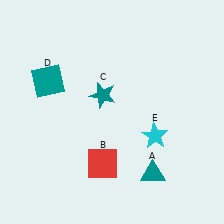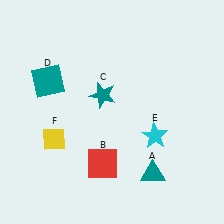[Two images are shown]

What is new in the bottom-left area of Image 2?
A yellow diamond (F) was added in the bottom-left area of Image 2.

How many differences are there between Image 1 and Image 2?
There is 1 difference between the two images.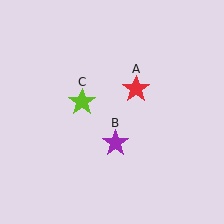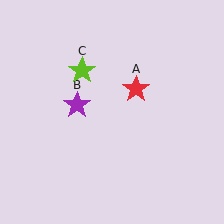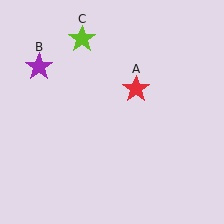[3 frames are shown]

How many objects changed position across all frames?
2 objects changed position: purple star (object B), lime star (object C).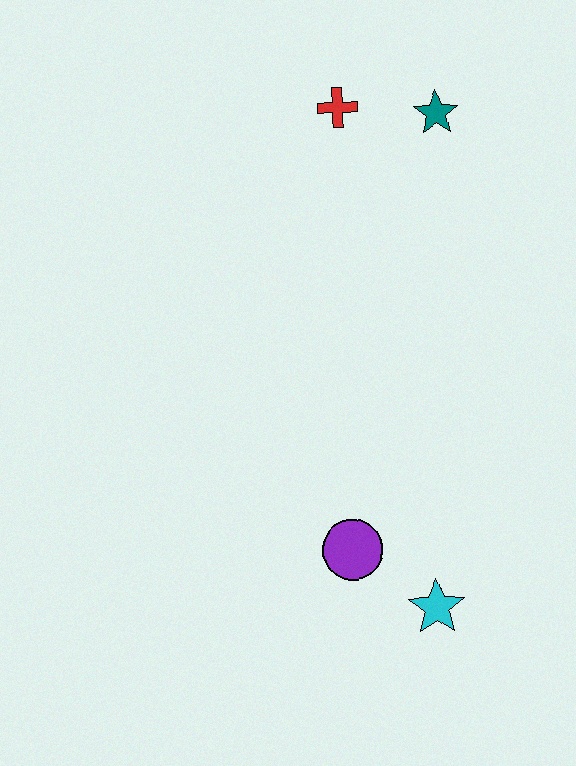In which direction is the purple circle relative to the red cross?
The purple circle is below the red cross.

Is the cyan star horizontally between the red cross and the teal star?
Yes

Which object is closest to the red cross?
The teal star is closest to the red cross.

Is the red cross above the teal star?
Yes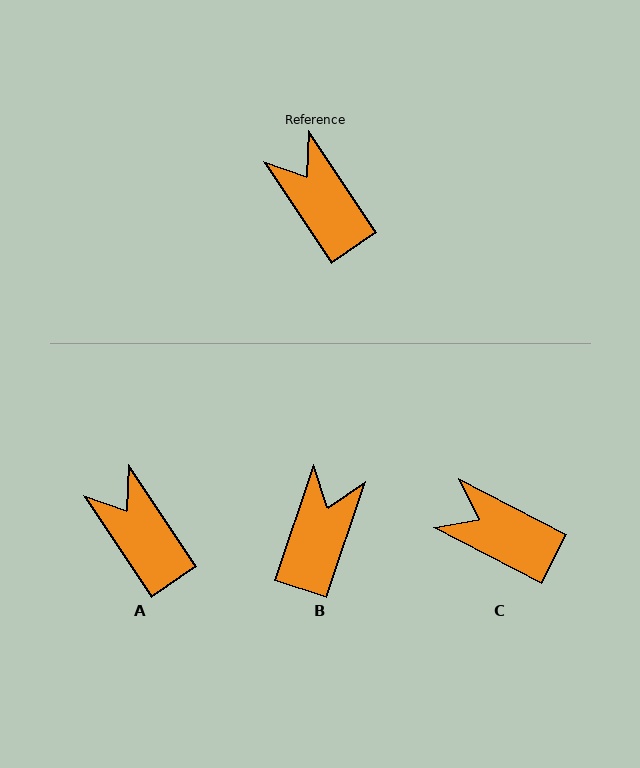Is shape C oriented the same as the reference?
No, it is off by about 29 degrees.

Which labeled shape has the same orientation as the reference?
A.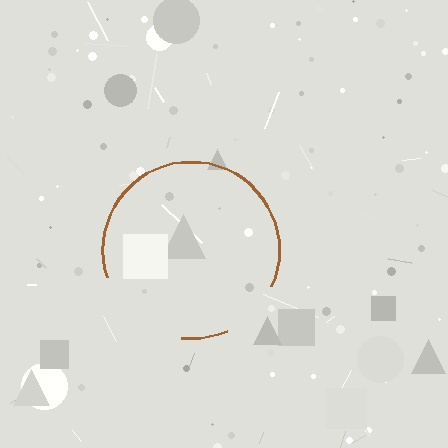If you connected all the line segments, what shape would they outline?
They would outline a circle.